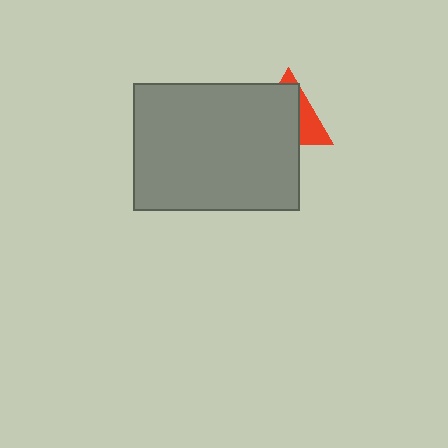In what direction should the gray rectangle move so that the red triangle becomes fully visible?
The gray rectangle should move toward the lower-left. That is the shortest direction to clear the overlap and leave the red triangle fully visible.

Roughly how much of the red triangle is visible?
A small part of it is visible (roughly 34%).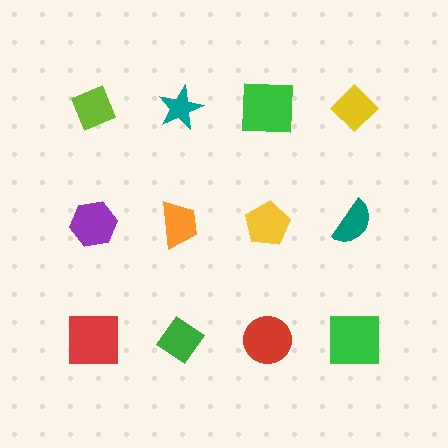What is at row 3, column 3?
A red circle.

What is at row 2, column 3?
A yellow pentagon.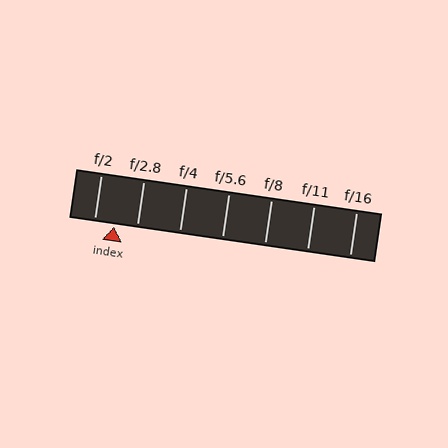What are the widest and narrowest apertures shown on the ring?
The widest aperture shown is f/2 and the narrowest is f/16.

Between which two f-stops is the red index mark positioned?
The index mark is between f/2 and f/2.8.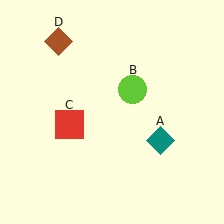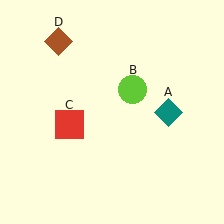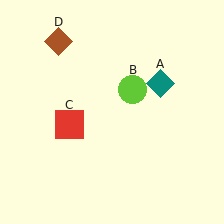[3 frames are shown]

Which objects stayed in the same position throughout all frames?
Lime circle (object B) and red square (object C) and brown diamond (object D) remained stationary.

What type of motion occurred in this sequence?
The teal diamond (object A) rotated counterclockwise around the center of the scene.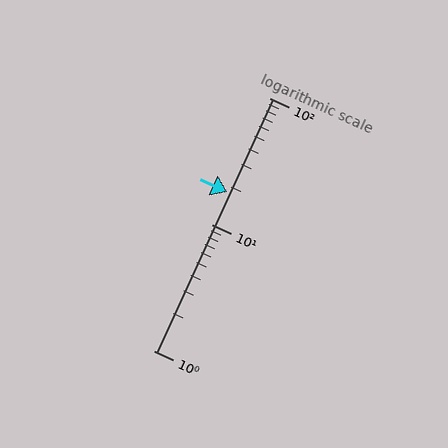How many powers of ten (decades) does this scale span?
The scale spans 2 decades, from 1 to 100.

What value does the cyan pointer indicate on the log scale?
The pointer indicates approximately 18.